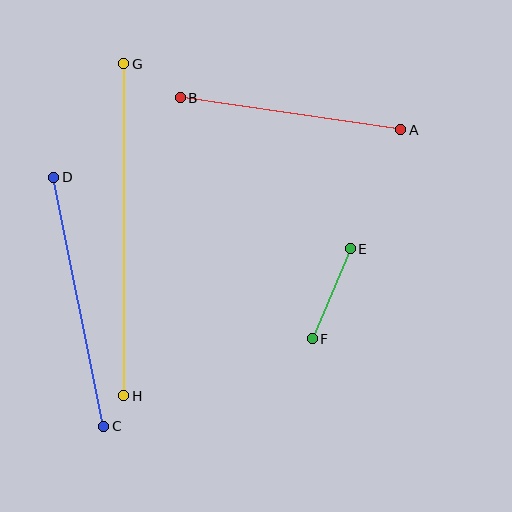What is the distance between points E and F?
The distance is approximately 97 pixels.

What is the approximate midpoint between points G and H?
The midpoint is at approximately (124, 230) pixels.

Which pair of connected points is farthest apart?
Points G and H are farthest apart.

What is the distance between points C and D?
The distance is approximately 254 pixels.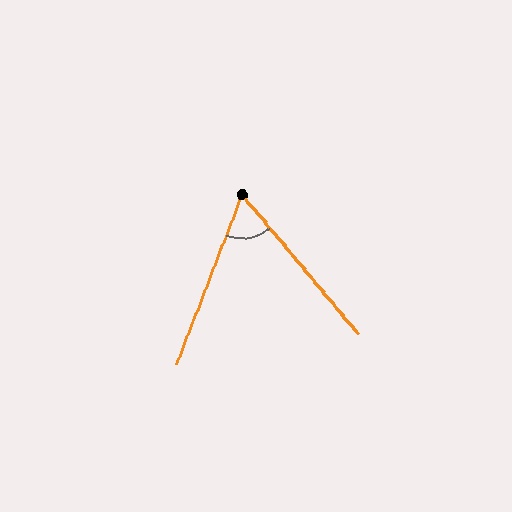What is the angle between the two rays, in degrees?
Approximately 61 degrees.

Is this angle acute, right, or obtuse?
It is acute.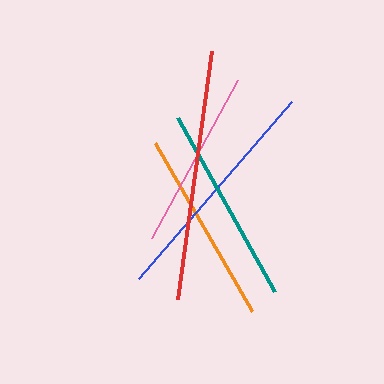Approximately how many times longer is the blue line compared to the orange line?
The blue line is approximately 1.2 times the length of the orange line.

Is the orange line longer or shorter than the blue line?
The blue line is longer than the orange line.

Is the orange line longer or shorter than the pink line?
The orange line is longer than the pink line.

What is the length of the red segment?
The red segment is approximately 250 pixels long.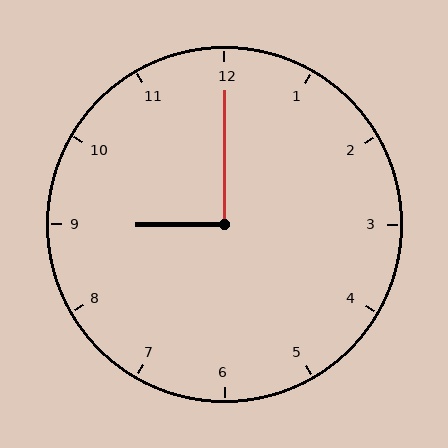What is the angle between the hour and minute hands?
Approximately 90 degrees.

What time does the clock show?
9:00.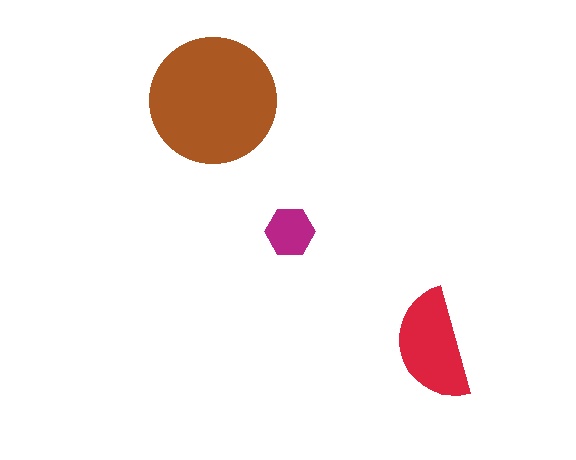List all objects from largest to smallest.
The brown circle, the red semicircle, the magenta hexagon.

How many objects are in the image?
There are 3 objects in the image.